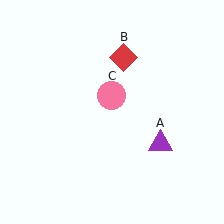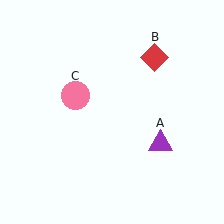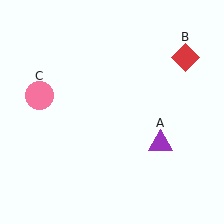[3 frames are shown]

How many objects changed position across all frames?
2 objects changed position: red diamond (object B), pink circle (object C).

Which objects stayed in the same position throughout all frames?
Purple triangle (object A) remained stationary.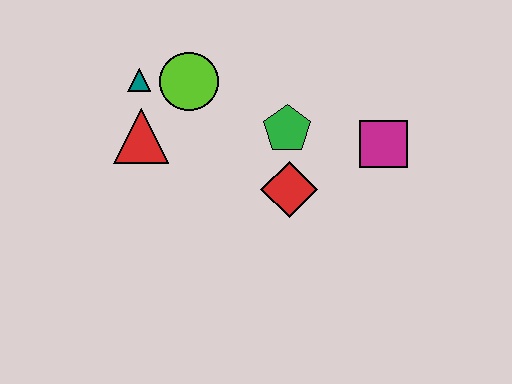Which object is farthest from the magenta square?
The teal triangle is farthest from the magenta square.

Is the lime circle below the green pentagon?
No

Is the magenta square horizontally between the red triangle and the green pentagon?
No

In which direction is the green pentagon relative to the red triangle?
The green pentagon is to the right of the red triangle.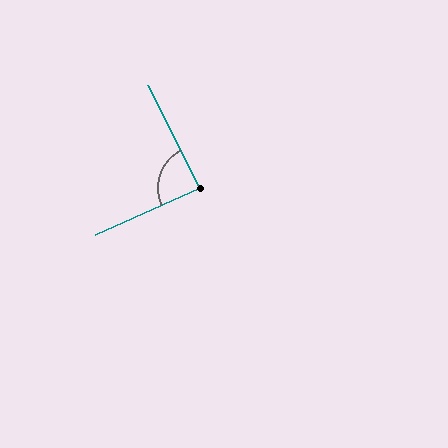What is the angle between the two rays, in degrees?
Approximately 88 degrees.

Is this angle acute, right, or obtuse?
It is approximately a right angle.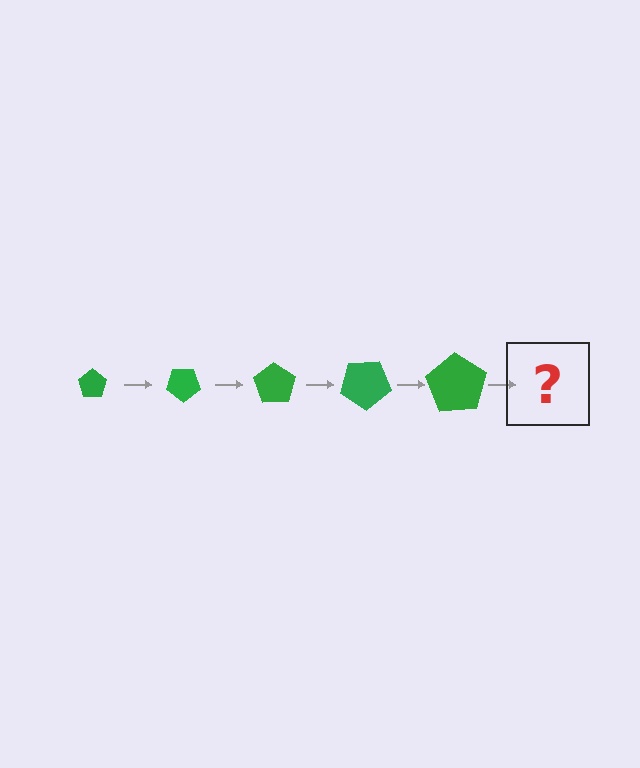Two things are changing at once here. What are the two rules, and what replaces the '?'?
The two rules are that the pentagon grows larger each step and it rotates 35 degrees each step. The '?' should be a pentagon, larger than the previous one and rotated 175 degrees from the start.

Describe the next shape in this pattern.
It should be a pentagon, larger than the previous one and rotated 175 degrees from the start.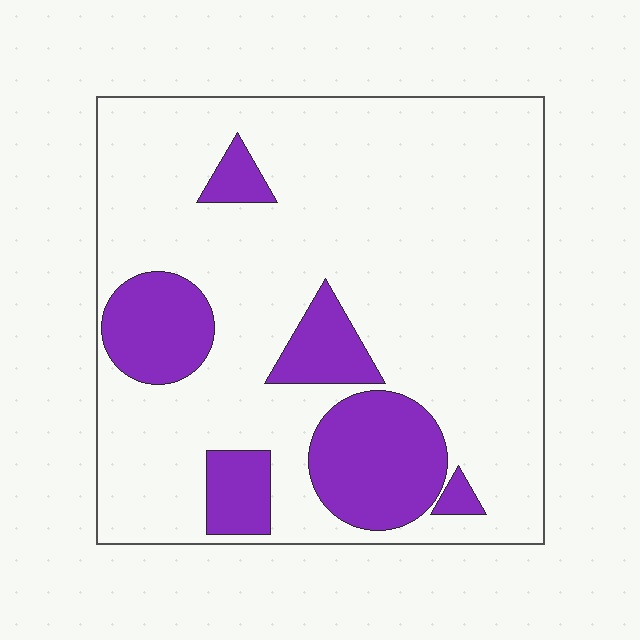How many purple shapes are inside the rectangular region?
6.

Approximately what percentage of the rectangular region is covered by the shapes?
Approximately 20%.